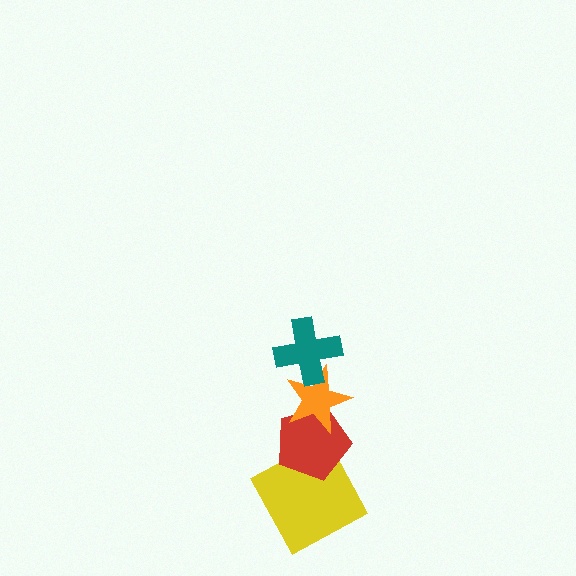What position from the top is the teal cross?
The teal cross is 1st from the top.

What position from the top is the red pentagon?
The red pentagon is 3rd from the top.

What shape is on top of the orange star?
The teal cross is on top of the orange star.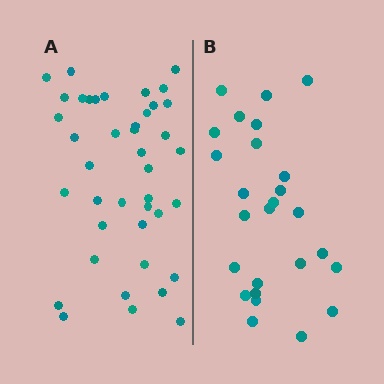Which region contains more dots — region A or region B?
Region A (the left region) has more dots.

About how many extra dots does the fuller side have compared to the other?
Region A has approximately 15 more dots than region B.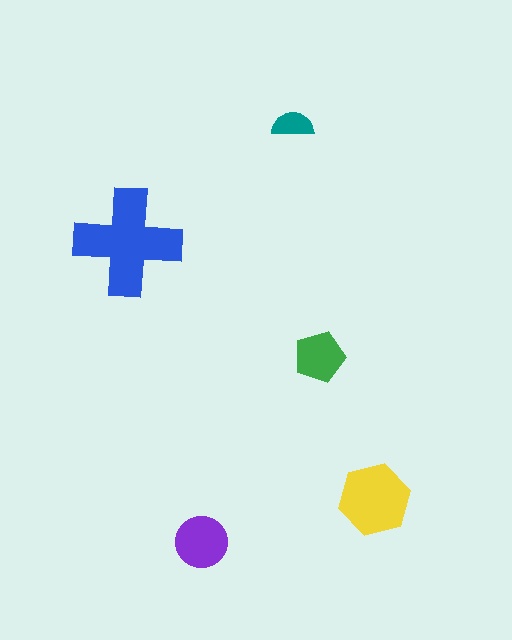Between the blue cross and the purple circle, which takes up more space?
The blue cross.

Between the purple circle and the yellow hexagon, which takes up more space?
The yellow hexagon.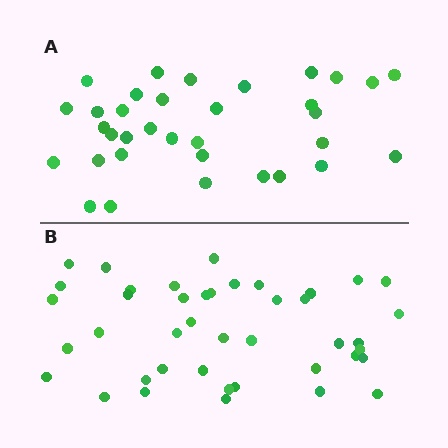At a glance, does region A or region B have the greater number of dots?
Region B (the bottom region) has more dots.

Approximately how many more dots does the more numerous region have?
Region B has roughly 8 or so more dots than region A.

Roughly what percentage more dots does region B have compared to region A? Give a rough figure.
About 25% more.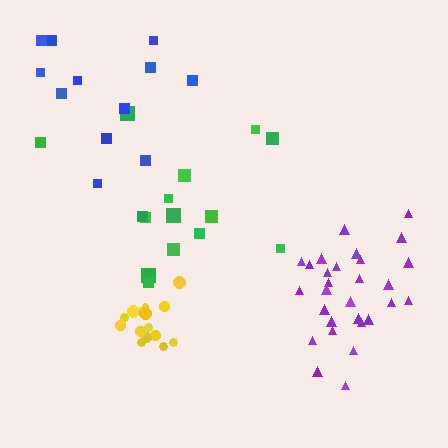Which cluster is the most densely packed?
Yellow.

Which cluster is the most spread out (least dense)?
Blue.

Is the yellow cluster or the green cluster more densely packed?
Yellow.